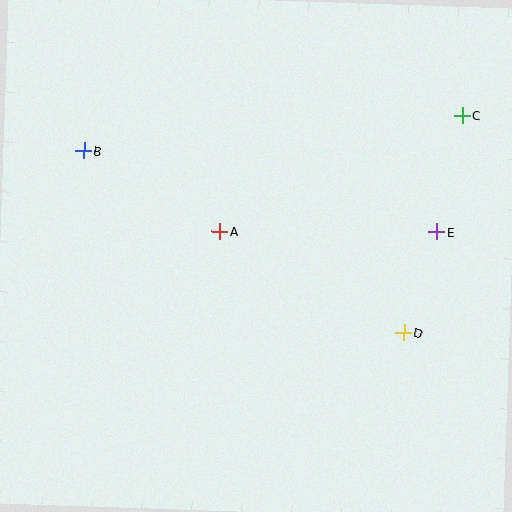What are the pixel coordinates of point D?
Point D is at (404, 333).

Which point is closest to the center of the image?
Point A at (220, 231) is closest to the center.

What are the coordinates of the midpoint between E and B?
The midpoint between E and B is at (260, 191).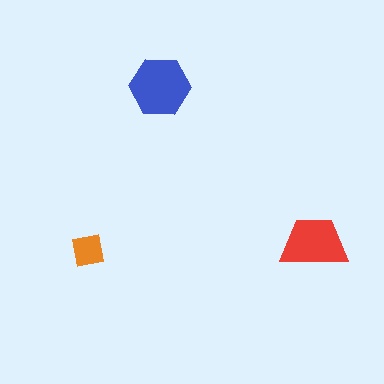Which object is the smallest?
The orange square.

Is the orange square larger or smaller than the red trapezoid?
Smaller.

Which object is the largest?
The blue hexagon.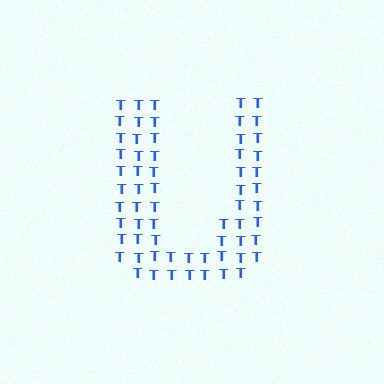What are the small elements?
The small elements are letter T's.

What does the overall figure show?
The overall figure shows the letter U.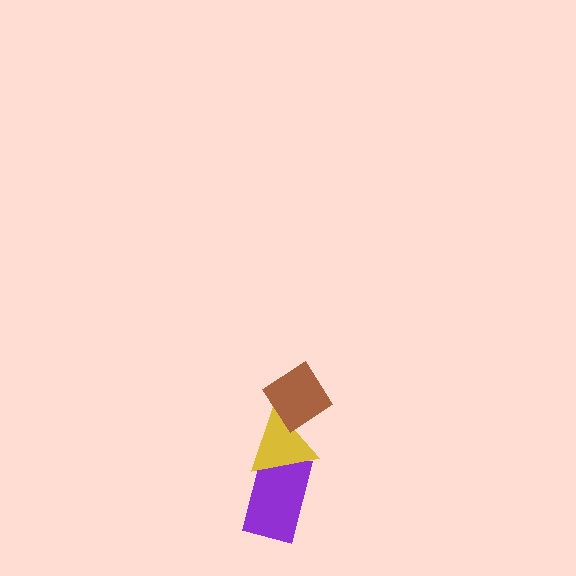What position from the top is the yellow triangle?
The yellow triangle is 2nd from the top.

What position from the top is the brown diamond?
The brown diamond is 1st from the top.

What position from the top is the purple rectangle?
The purple rectangle is 3rd from the top.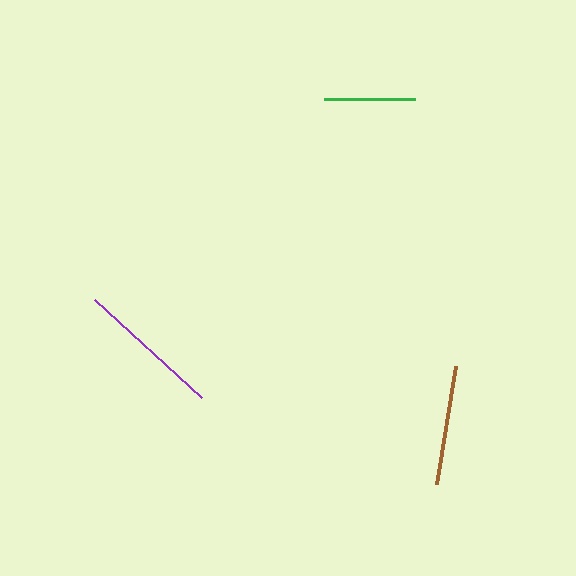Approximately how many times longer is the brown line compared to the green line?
The brown line is approximately 1.3 times the length of the green line.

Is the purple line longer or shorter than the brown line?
The purple line is longer than the brown line.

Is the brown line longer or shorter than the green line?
The brown line is longer than the green line.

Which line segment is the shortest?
The green line is the shortest at approximately 91 pixels.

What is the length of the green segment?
The green segment is approximately 91 pixels long.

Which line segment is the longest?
The purple line is the longest at approximately 145 pixels.